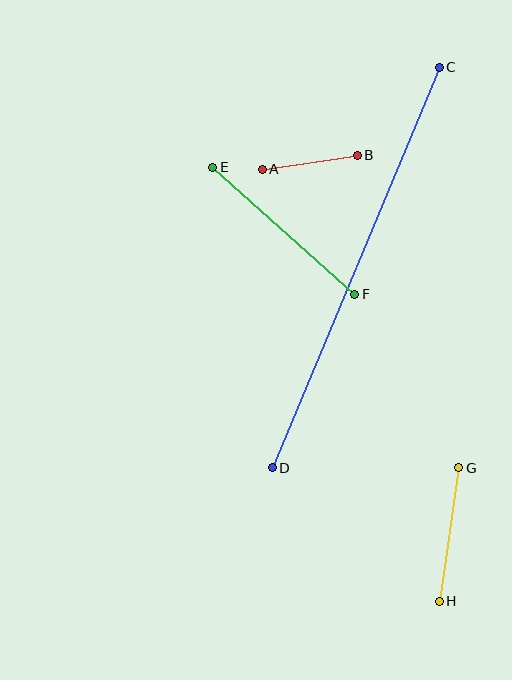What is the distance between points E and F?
The distance is approximately 190 pixels.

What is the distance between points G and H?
The distance is approximately 135 pixels.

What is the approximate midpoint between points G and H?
The midpoint is at approximately (449, 534) pixels.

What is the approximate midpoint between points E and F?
The midpoint is at approximately (284, 231) pixels.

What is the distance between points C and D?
The distance is approximately 434 pixels.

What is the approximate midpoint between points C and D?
The midpoint is at approximately (356, 268) pixels.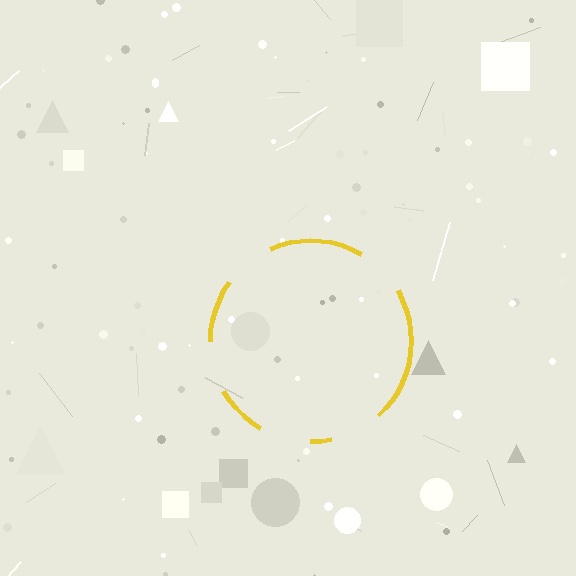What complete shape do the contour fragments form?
The contour fragments form a circle.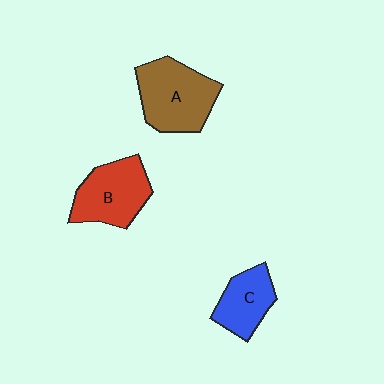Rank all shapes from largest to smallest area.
From largest to smallest: A (brown), B (red), C (blue).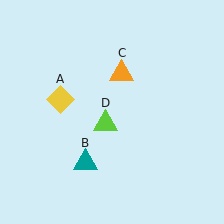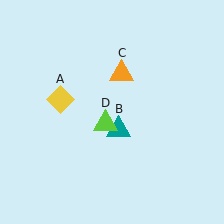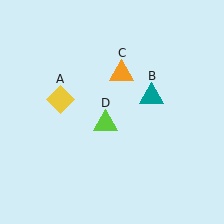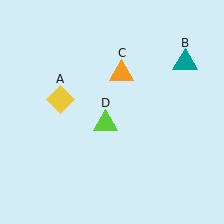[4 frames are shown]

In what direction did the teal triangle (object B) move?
The teal triangle (object B) moved up and to the right.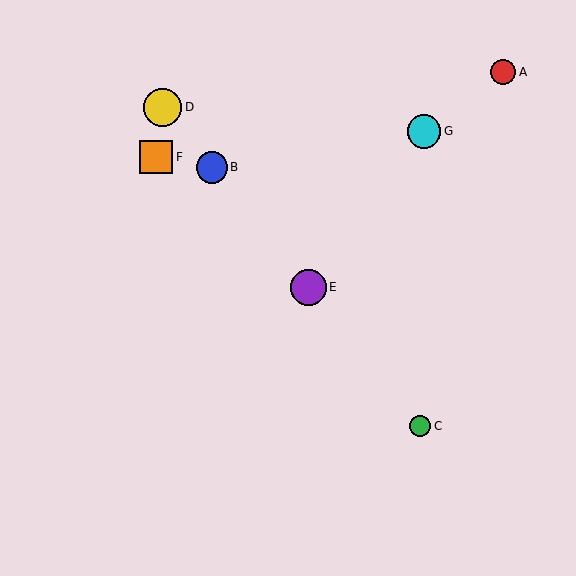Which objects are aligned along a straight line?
Objects B, C, D, E are aligned along a straight line.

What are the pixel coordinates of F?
Object F is at (156, 157).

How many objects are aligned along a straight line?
4 objects (B, C, D, E) are aligned along a straight line.